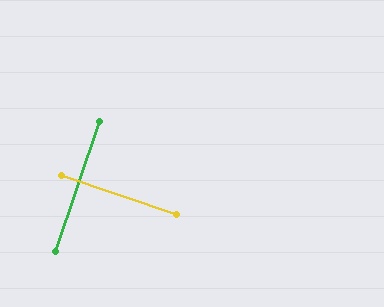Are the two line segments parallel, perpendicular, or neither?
Perpendicular — they meet at approximately 90°.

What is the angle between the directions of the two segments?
Approximately 90 degrees.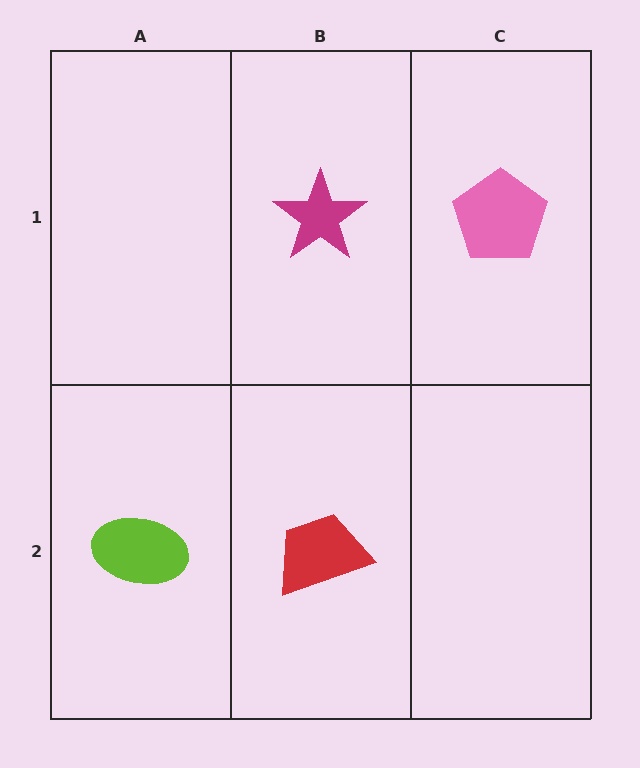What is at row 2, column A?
A lime ellipse.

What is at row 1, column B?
A magenta star.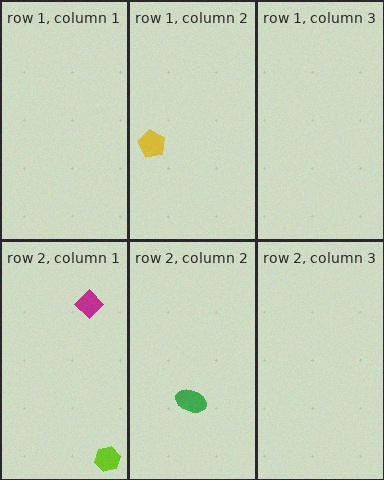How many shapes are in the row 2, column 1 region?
2.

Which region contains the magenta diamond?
The row 2, column 1 region.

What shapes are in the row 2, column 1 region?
The lime hexagon, the magenta diamond.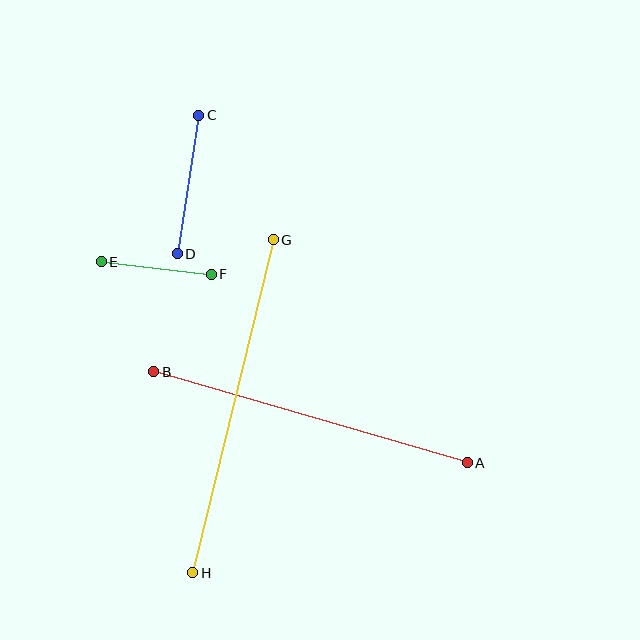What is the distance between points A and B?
The distance is approximately 327 pixels.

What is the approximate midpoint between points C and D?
The midpoint is at approximately (188, 184) pixels.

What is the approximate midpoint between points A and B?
The midpoint is at approximately (311, 417) pixels.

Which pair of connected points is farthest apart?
Points G and H are farthest apart.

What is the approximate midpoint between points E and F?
The midpoint is at approximately (156, 268) pixels.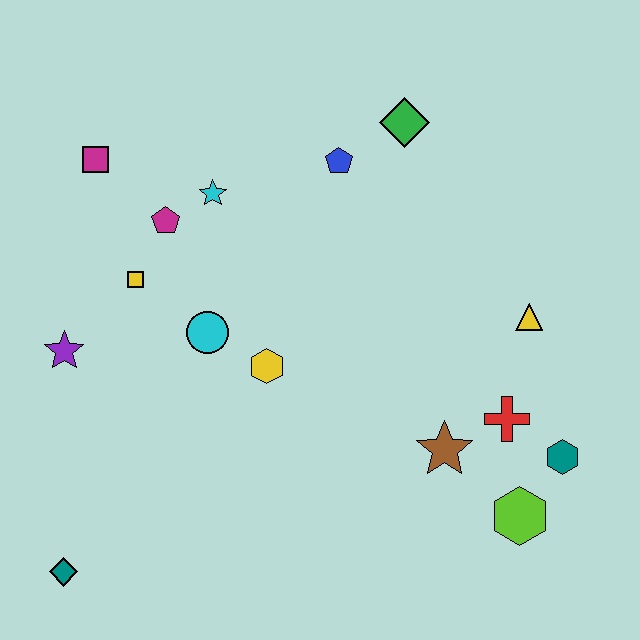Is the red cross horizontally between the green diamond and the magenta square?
No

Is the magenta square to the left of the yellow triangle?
Yes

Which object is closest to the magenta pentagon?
The cyan star is closest to the magenta pentagon.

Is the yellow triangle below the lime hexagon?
No